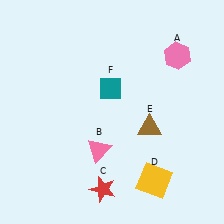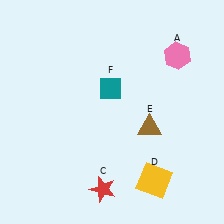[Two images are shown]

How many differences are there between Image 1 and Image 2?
There is 1 difference between the two images.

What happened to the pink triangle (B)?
The pink triangle (B) was removed in Image 2. It was in the bottom-left area of Image 1.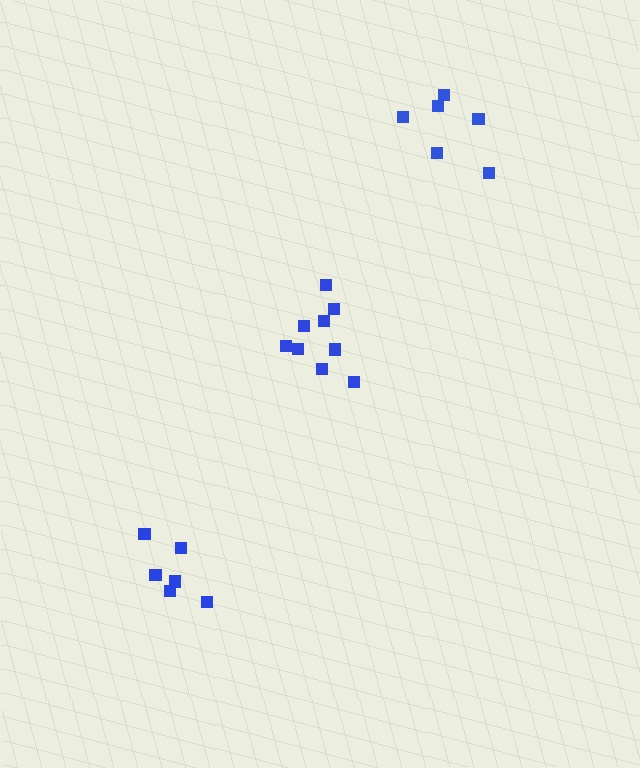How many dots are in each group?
Group 1: 9 dots, Group 2: 6 dots, Group 3: 6 dots (21 total).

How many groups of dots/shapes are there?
There are 3 groups.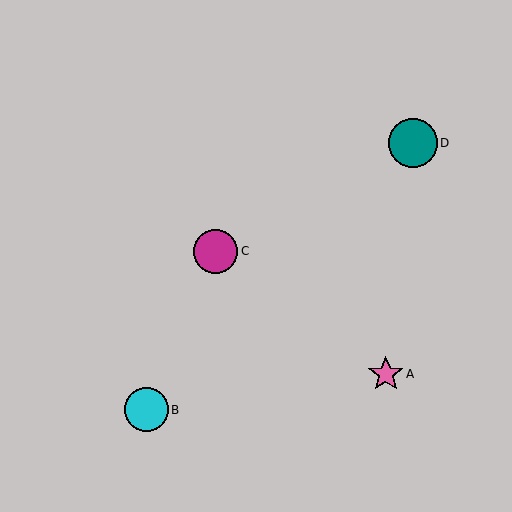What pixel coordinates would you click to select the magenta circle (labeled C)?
Click at (216, 251) to select the magenta circle C.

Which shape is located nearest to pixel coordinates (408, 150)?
The teal circle (labeled D) at (413, 143) is nearest to that location.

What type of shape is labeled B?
Shape B is a cyan circle.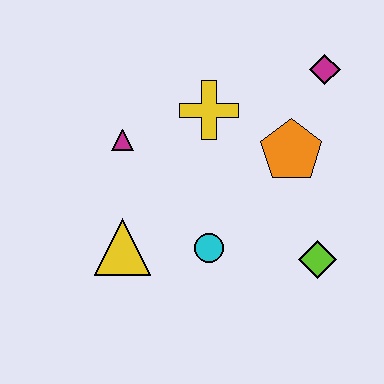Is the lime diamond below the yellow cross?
Yes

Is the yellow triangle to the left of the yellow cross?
Yes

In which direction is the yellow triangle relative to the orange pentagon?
The yellow triangle is to the left of the orange pentagon.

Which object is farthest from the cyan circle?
The magenta diamond is farthest from the cyan circle.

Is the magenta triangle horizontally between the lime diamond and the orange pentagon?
No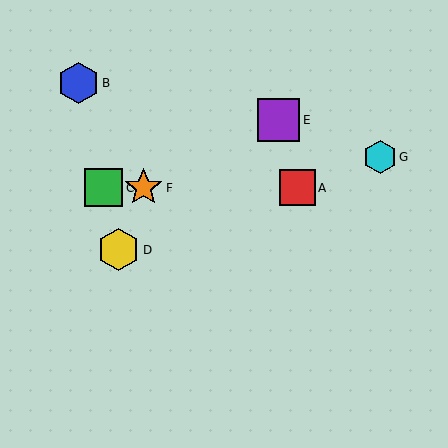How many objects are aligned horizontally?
3 objects (A, C, F) are aligned horizontally.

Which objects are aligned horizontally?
Objects A, C, F are aligned horizontally.